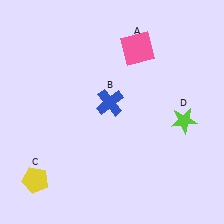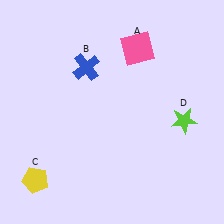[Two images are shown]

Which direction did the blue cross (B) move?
The blue cross (B) moved up.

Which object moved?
The blue cross (B) moved up.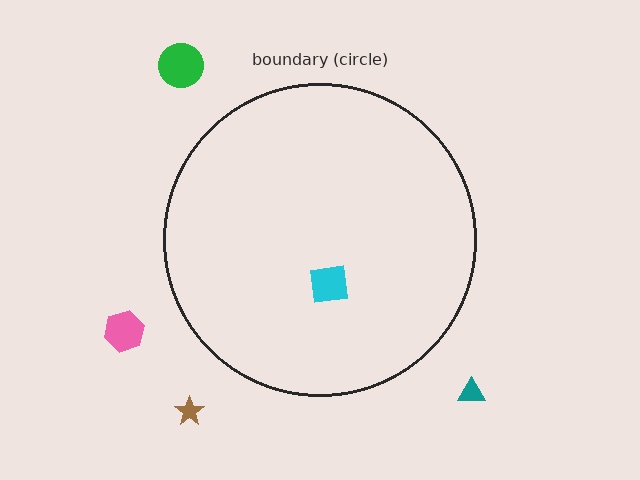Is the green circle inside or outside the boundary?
Outside.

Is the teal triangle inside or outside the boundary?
Outside.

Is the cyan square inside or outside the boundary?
Inside.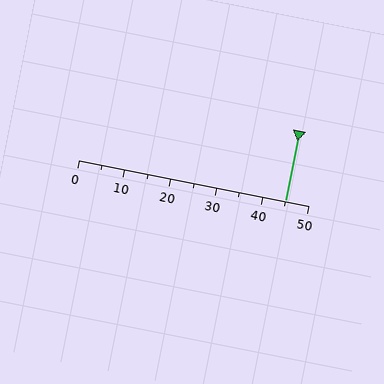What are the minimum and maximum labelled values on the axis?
The axis runs from 0 to 50.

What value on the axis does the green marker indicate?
The marker indicates approximately 45.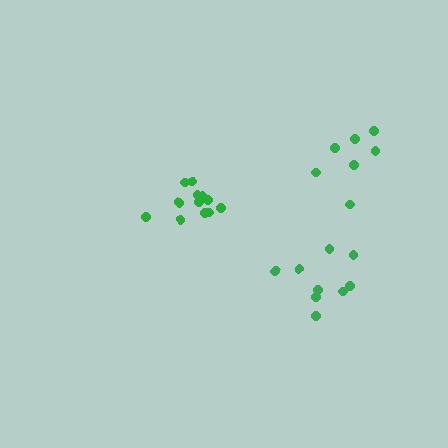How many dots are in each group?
Group 1: 12 dots, Group 2: 7 dots, Group 3: 9 dots (28 total).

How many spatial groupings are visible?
There are 3 spatial groupings.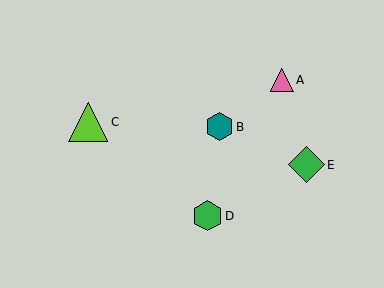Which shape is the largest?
The lime triangle (labeled C) is the largest.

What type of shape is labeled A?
Shape A is a pink triangle.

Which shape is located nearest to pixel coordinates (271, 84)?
The pink triangle (labeled A) at (282, 80) is nearest to that location.